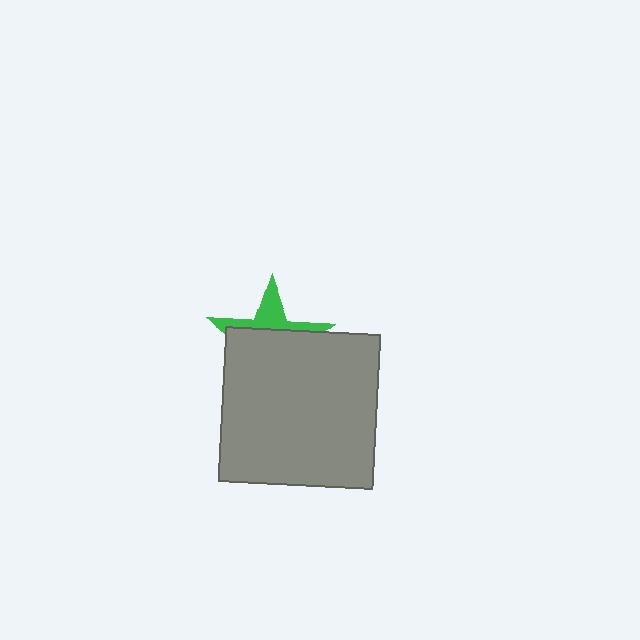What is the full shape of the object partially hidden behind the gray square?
The partially hidden object is a green star.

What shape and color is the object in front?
The object in front is a gray square.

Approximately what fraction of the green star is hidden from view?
Roughly 68% of the green star is hidden behind the gray square.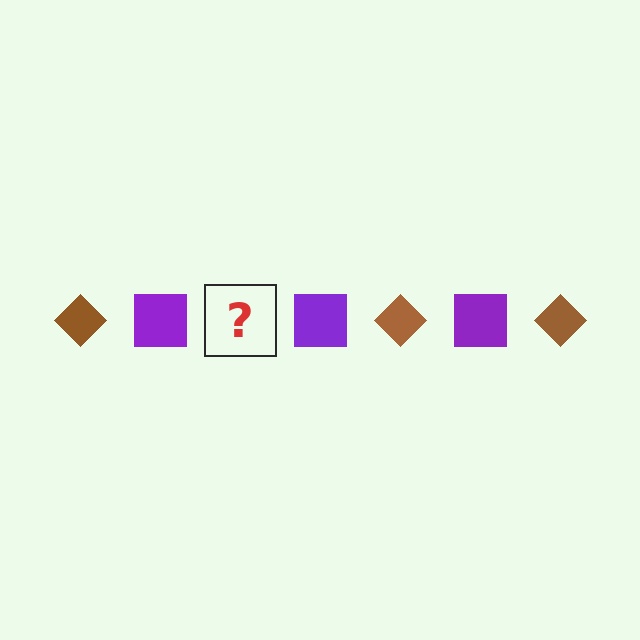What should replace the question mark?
The question mark should be replaced with a brown diamond.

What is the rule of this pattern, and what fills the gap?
The rule is that the pattern alternates between brown diamond and purple square. The gap should be filled with a brown diamond.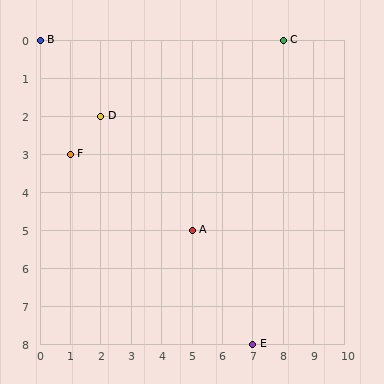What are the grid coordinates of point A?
Point A is at grid coordinates (5, 5).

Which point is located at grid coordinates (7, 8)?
Point E is at (7, 8).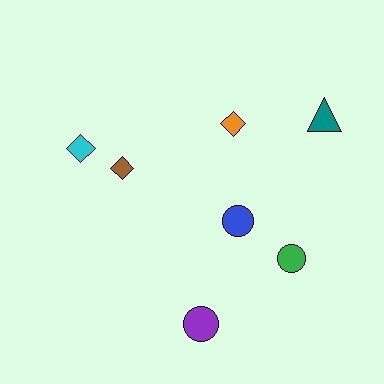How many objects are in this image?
There are 7 objects.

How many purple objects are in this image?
There is 1 purple object.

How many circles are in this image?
There are 3 circles.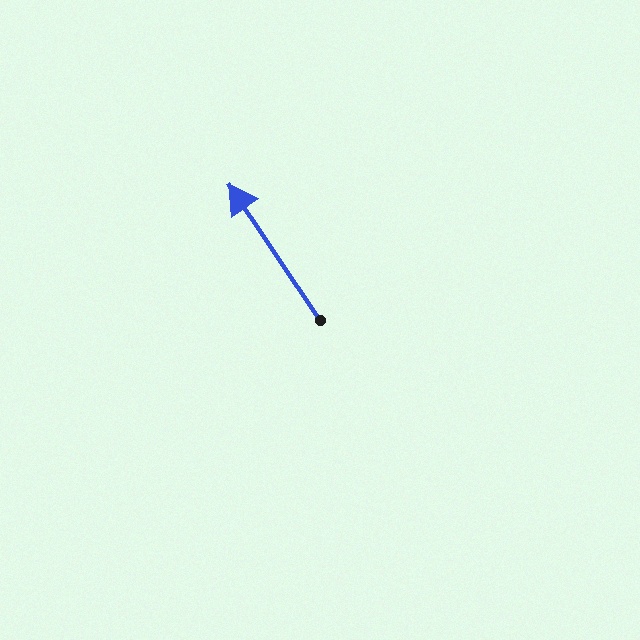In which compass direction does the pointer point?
Northwest.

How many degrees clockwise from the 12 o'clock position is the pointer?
Approximately 326 degrees.